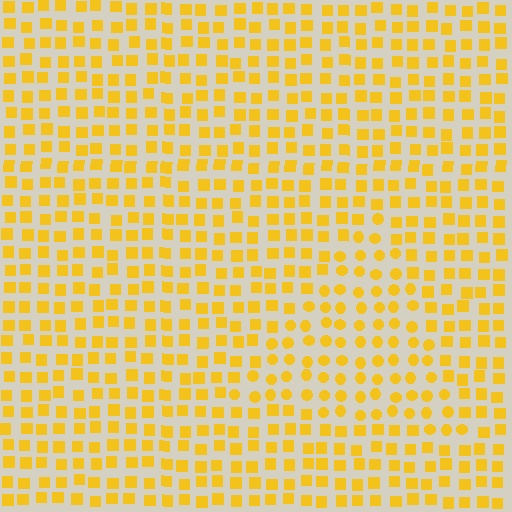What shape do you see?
I see a triangle.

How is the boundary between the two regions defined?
The boundary is defined by a change in element shape: circles inside vs. squares outside. All elements share the same color and spacing.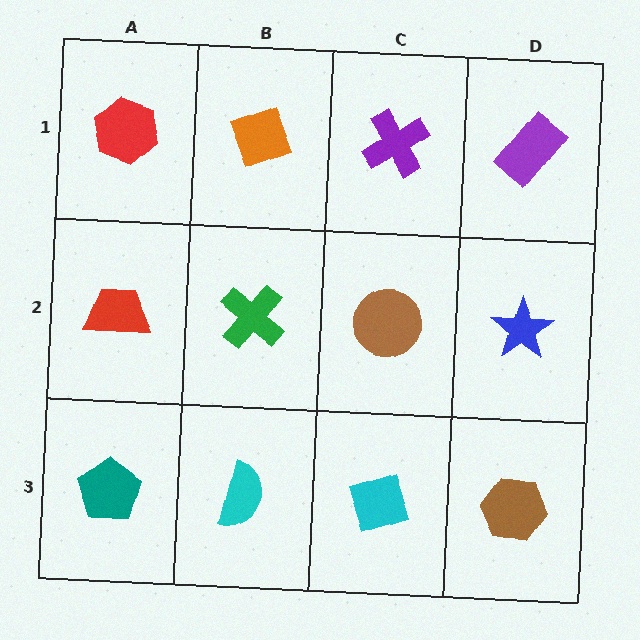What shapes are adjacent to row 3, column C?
A brown circle (row 2, column C), a cyan semicircle (row 3, column B), a brown hexagon (row 3, column D).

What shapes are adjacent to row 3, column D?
A blue star (row 2, column D), a cyan diamond (row 3, column C).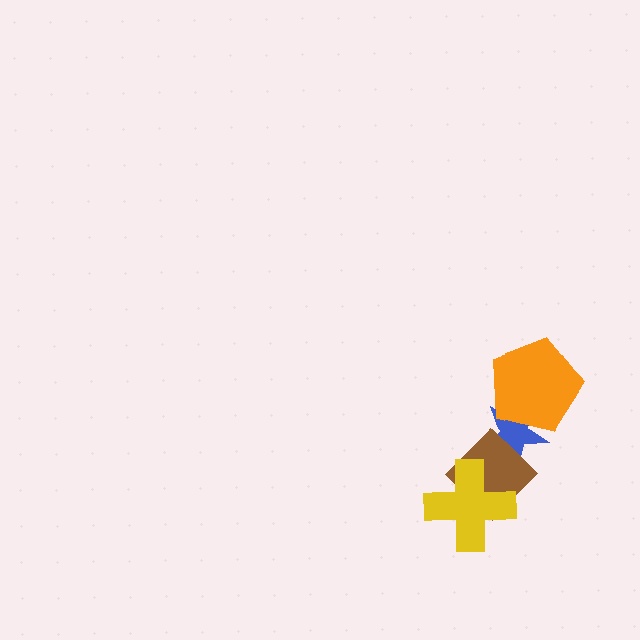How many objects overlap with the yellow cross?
1 object overlaps with the yellow cross.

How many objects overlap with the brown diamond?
2 objects overlap with the brown diamond.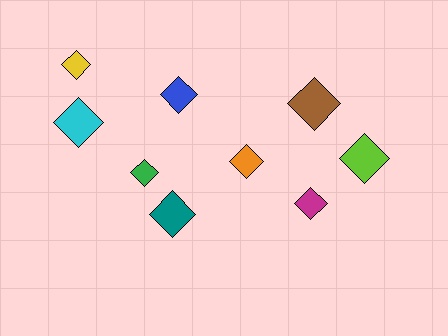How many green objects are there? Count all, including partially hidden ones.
There is 1 green object.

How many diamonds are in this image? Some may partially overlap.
There are 9 diamonds.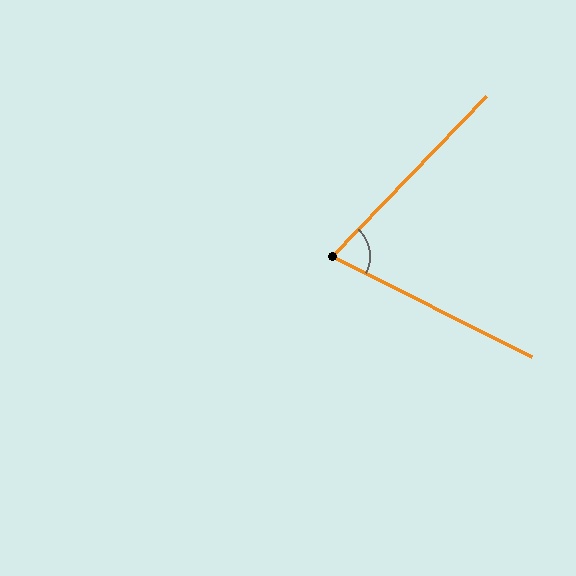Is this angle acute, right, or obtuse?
It is acute.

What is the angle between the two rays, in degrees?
Approximately 73 degrees.